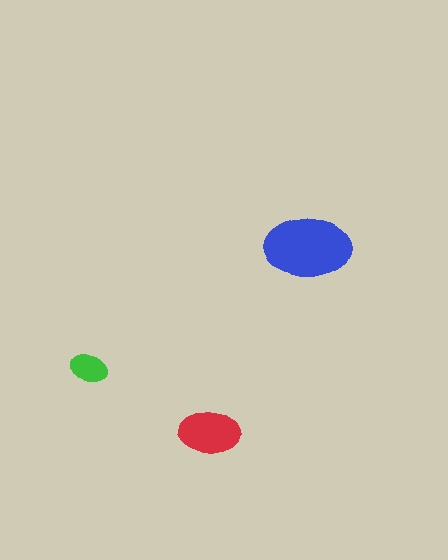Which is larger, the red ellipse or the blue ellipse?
The blue one.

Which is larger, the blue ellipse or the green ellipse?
The blue one.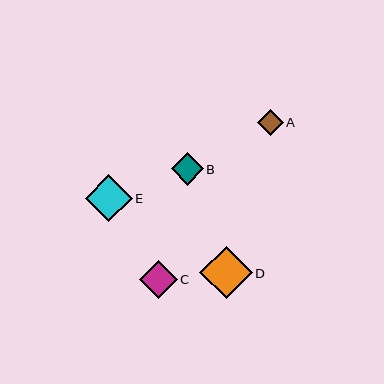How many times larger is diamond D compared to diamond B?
Diamond D is approximately 1.6 times the size of diamond B.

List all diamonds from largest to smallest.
From largest to smallest: D, E, C, B, A.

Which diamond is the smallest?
Diamond A is the smallest with a size of approximately 26 pixels.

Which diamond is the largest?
Diamond D is the largest with a size of approximately 52 pixels.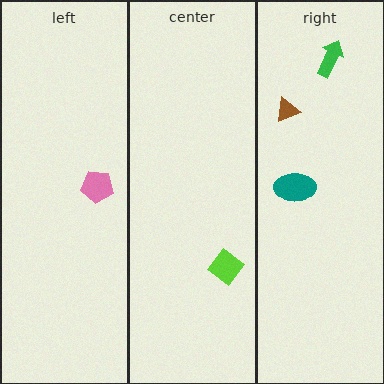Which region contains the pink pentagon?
The left region.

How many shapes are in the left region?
1.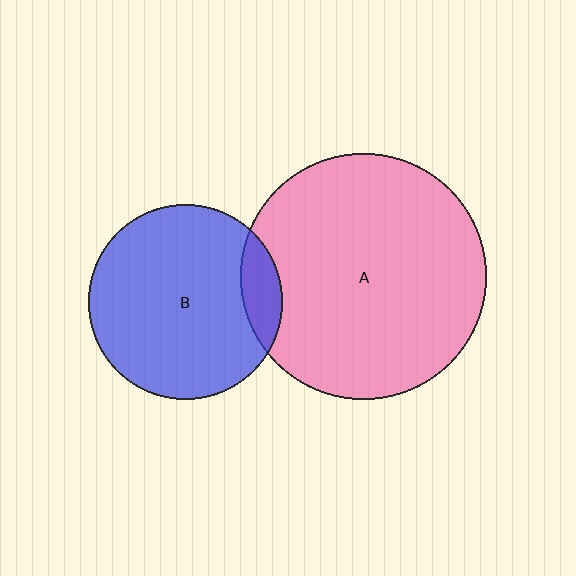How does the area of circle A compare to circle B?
Approximately 1.6 times.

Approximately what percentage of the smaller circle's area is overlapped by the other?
Approximately 10%.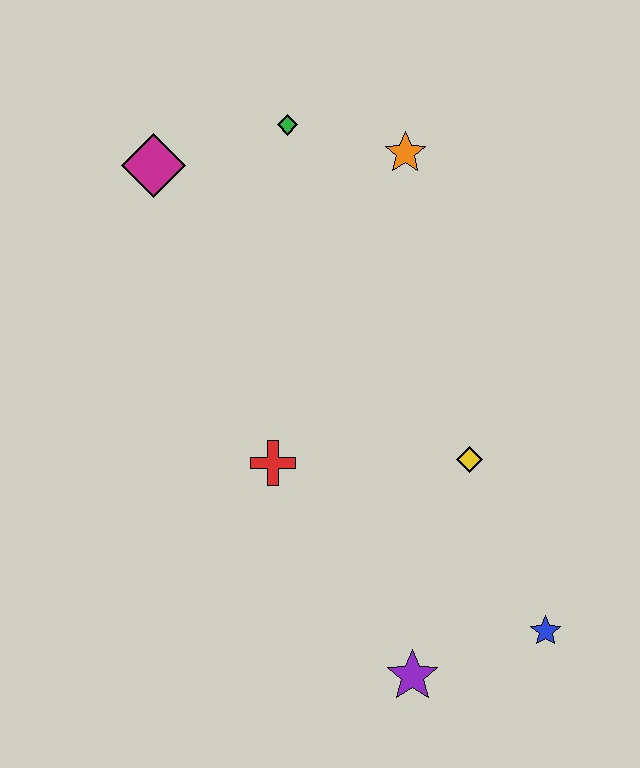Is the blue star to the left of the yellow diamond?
No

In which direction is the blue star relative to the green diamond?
The blue star is below the green diamond.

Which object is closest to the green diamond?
The orange star is closest to the green diamond.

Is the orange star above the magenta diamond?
Yes